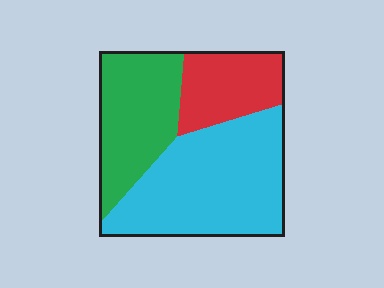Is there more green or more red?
Green.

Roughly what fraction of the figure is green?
Green covers around 30% of the figure.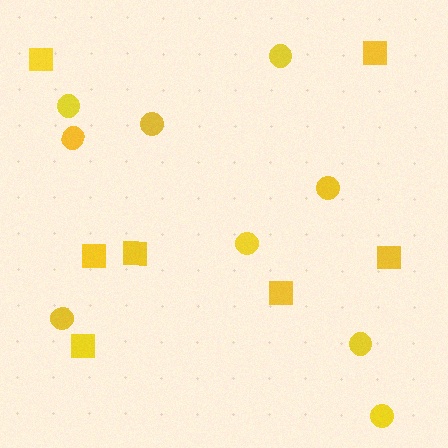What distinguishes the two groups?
There are 2 groups: one group of circles (9) and one group of squares (7).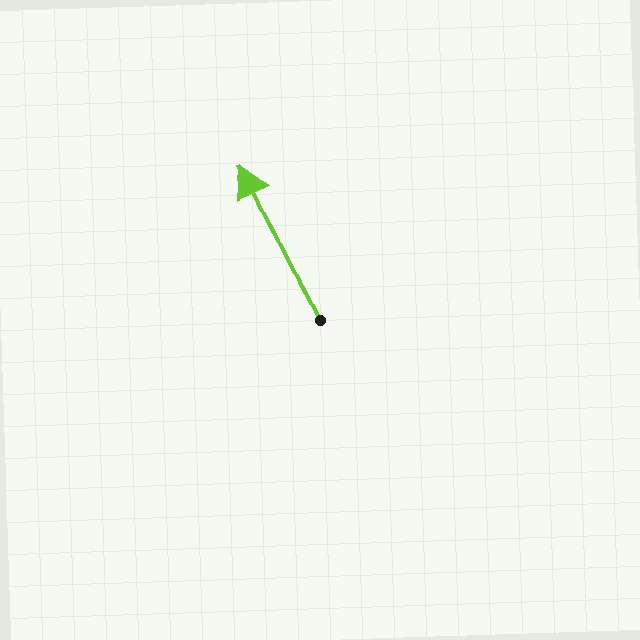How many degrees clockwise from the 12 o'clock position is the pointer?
Approximately 334 degrees.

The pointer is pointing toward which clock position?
Roughly 11 o'clock.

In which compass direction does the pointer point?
Northwest.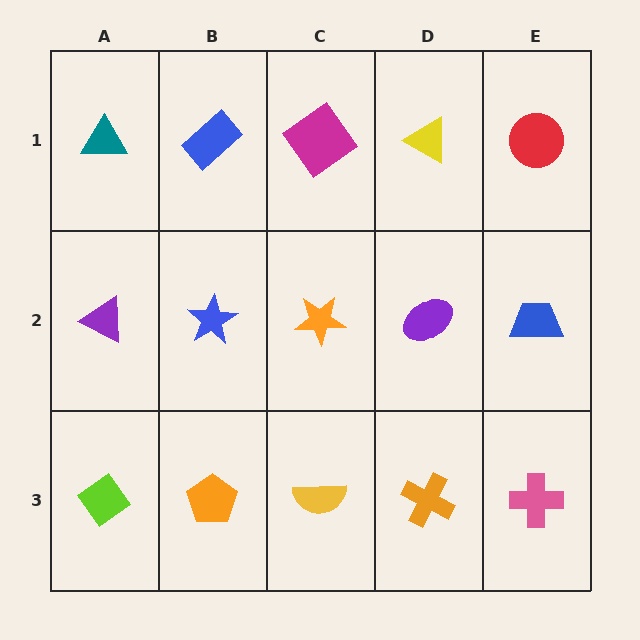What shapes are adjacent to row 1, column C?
An orange star (row 2, column C), a blue rectangle (row 1, column B), a yellow triangle (row 1, column D).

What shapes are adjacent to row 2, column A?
A teal triangle (row 1, column A), a lime diamond (row 3, column A), a blue star (row 2, column B).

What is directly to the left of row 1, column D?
A magenta diamond.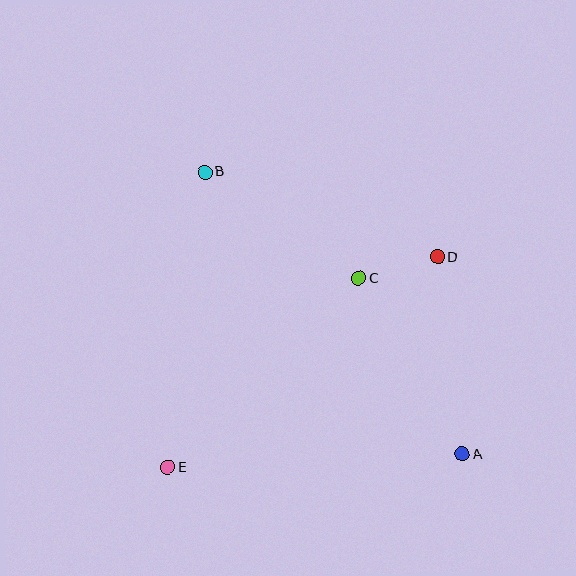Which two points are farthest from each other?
Points A and B are farthest from each other.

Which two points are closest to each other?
Points C and D are closest to each other.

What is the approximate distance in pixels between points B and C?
The distance between B and C is approximately 187 pixels.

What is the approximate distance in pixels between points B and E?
The distance between B and E is approximately 298 pixels.